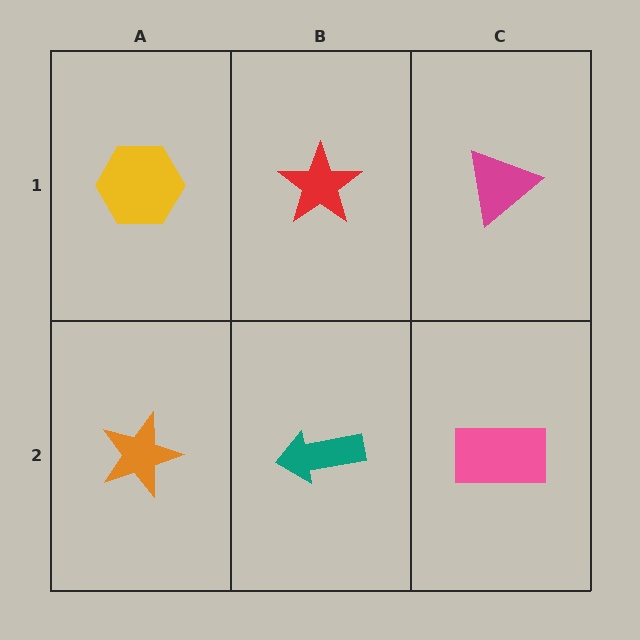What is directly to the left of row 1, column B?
A yellow hexagon.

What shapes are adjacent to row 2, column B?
A red star (row 1, column B), an orange star (row 2, column A), a pink rectangle (row 2, column C).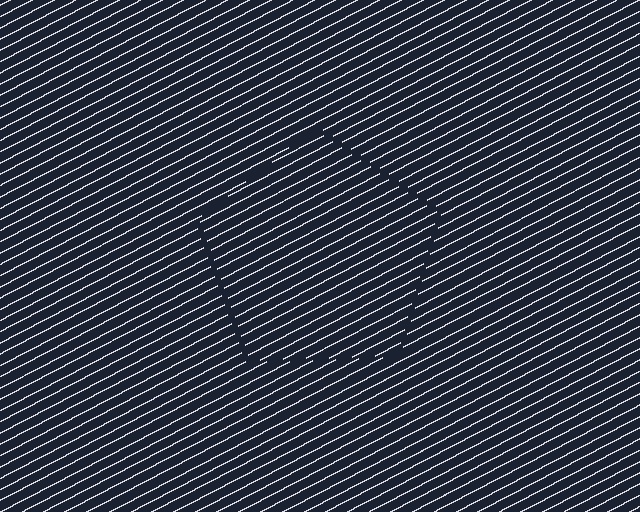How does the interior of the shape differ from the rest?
The interior of the shape contains the same grating, shifted by half a period — the contour is defined by the phase discontinuity where line-ends from the inner and outer gratings abut.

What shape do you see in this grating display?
An illusory pentagon. The interior of the shape contains the same grating, shifted by half a period — the contour is defined by the phase discontinuity where line-ends from the inner and outer gratings abut.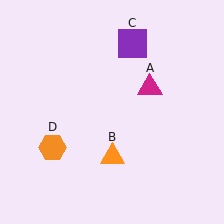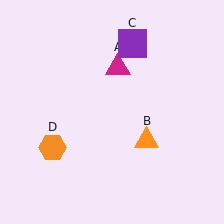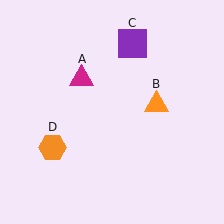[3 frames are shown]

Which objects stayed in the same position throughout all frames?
Purple square (object C) and orange hexagon (object D) remained stationary.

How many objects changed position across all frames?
2 objects changed position: magenta triangle (object A), orange triangle (object B).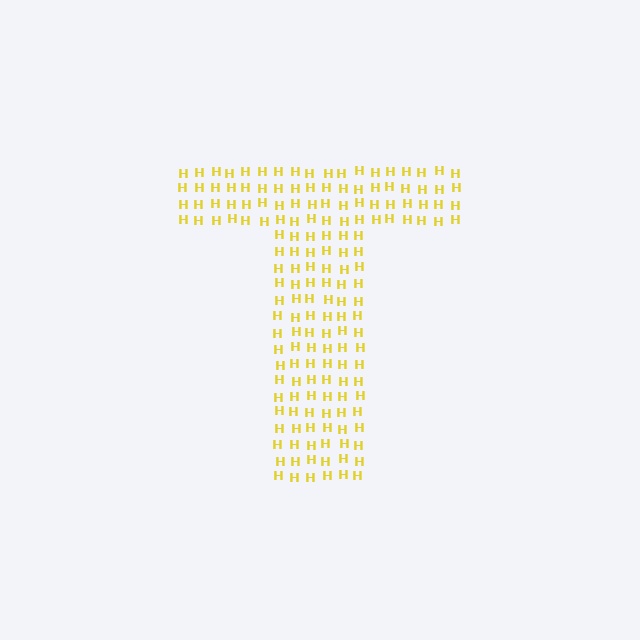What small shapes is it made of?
It is made of small letter H's.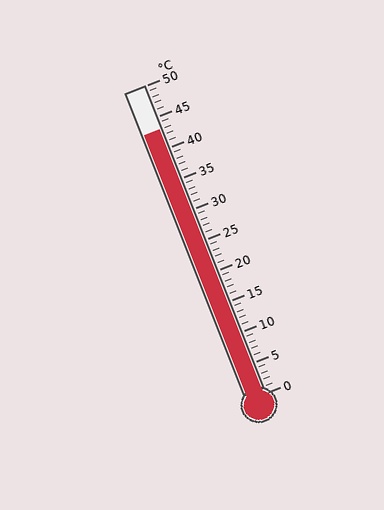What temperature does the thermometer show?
The thermometer shows approximately 43°C.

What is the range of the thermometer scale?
The thermometer scale ranges from 0°C to 50°C.